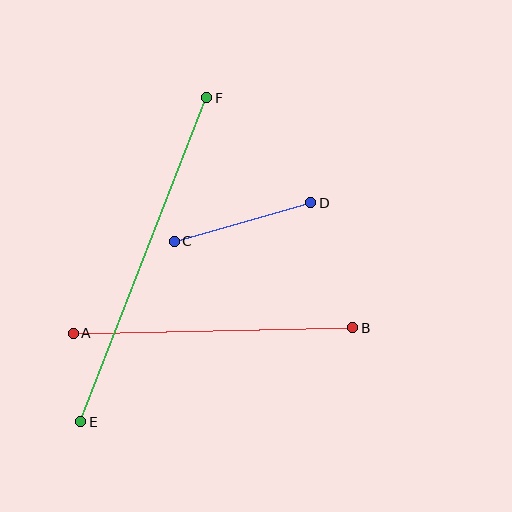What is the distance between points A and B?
The distance is approximately 280 pixels.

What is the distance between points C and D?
The distance is approximately 142 pixels.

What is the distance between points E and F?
The distance is approximately 348 pixels.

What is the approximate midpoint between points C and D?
The midpoint is at approximately (242, 222) pixels.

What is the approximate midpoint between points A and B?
The midpoint is at approximately (213, 330) pixels.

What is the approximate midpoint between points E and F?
The midpoint is at approximately (144, 260) pixels.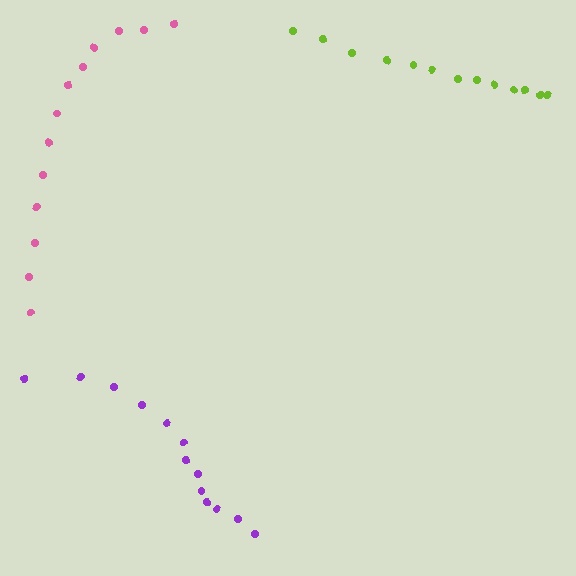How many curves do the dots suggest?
There are 3 distinct paths.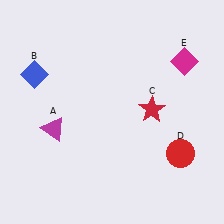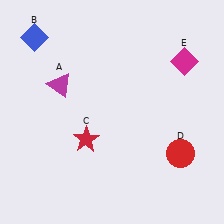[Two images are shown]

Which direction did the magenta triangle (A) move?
The magenta triangle (A) moved up.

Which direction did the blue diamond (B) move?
The blue diamond (B) moved up.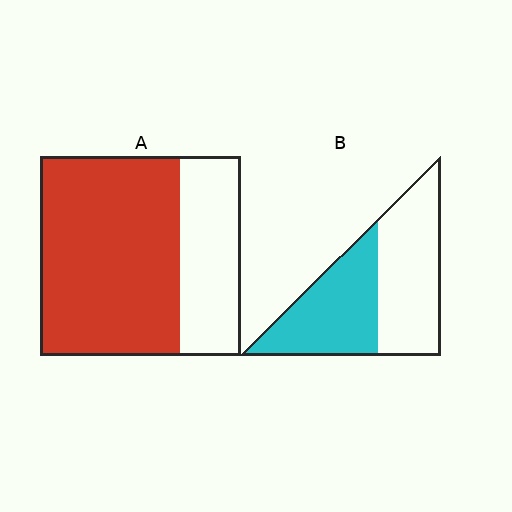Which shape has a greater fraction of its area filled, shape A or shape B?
Shape A.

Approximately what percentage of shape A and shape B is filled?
A is approximately 70% and B is approximately 45%.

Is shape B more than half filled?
Roughly half.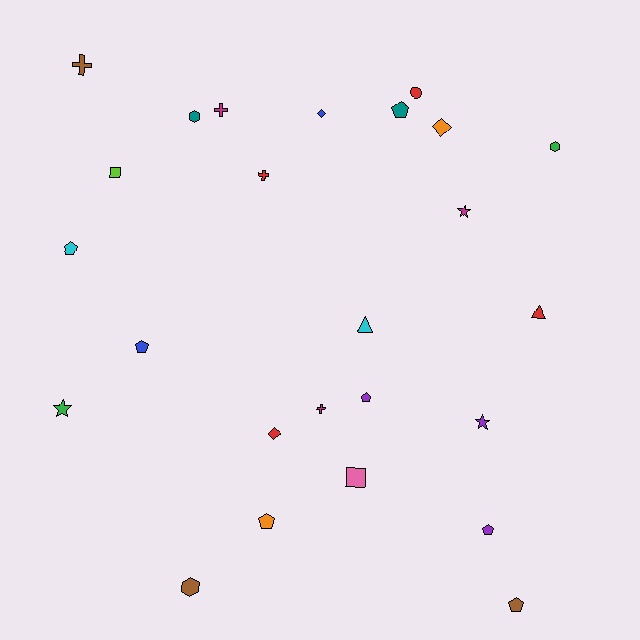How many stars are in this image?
There are 3 stars.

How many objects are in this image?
There are 25 objects.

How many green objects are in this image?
There are 2 green objects.